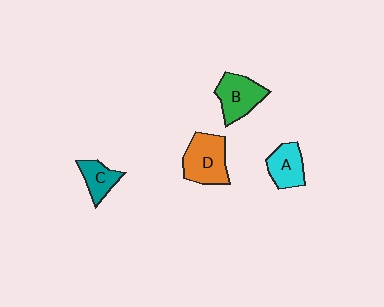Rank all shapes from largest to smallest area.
From largest to smallest: D (orange), B (green), A (cyan), C (teal).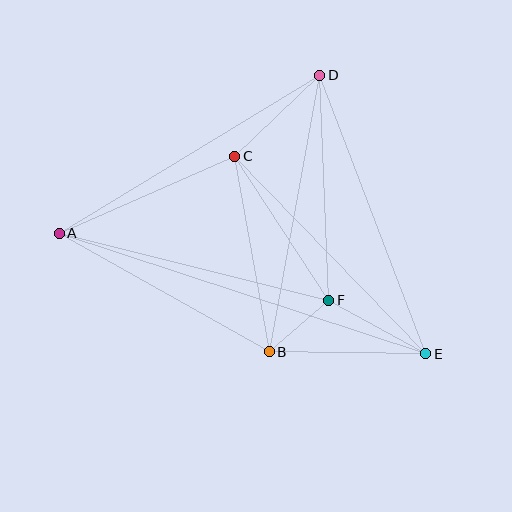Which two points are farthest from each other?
Points A and E are farthest from each other.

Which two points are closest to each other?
Points B and F are closest to each other.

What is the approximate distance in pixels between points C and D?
The distance between C and D is approximately 117 pixels.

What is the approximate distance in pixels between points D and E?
The distance between D and E is approximately 298 pixels.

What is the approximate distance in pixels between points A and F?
The distance between A and F is approximately 278 pixels.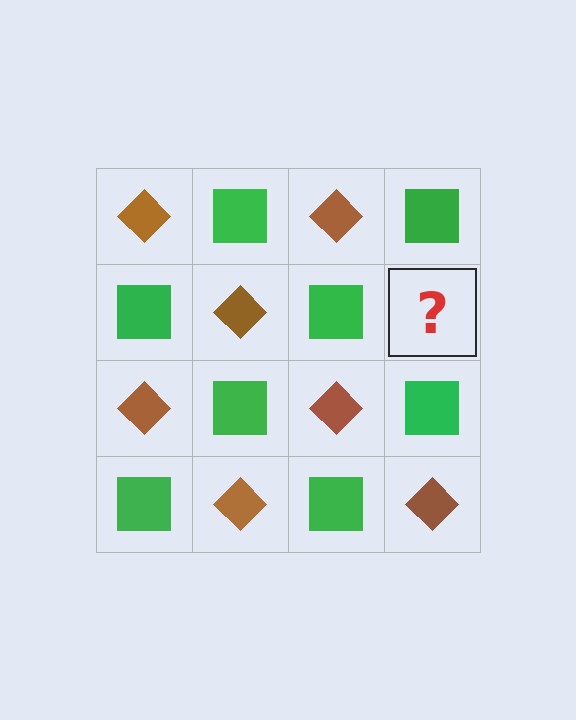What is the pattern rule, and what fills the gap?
The rule is that it alternates brown diamond and green square in a checkerboard pattern. The gap should be filled with a brown diamond.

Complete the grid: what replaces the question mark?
The question mark should be replaced with a brown diamond.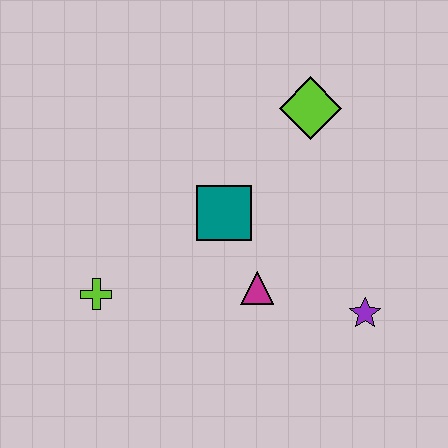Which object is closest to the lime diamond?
The teal square is closest to the lime diamond.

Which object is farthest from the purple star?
The lime cross is farthest from the purple star.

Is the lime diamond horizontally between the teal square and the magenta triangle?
No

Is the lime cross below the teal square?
Yes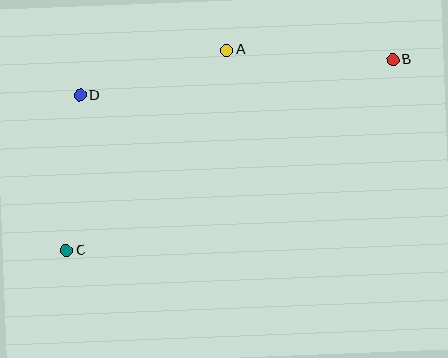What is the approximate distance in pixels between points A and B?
The distance between A and B is approximately 166 pixels.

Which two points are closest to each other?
Points A and D are closest to each other.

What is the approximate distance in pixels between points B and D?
The distance between B and D is approximately 315 pixels.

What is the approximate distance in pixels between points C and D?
The distance between C and D is approximately 156 pixels.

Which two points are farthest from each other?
Points B and C are farthest from each other.